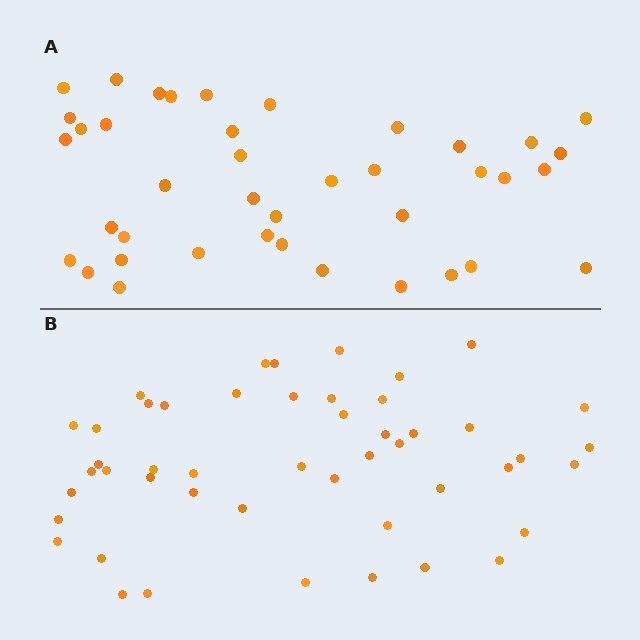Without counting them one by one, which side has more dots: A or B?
Region B (the bottom region) has more dots.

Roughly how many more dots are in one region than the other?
Region B has roughly 8 or so more dots than region A.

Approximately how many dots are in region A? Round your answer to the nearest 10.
About 40 dots.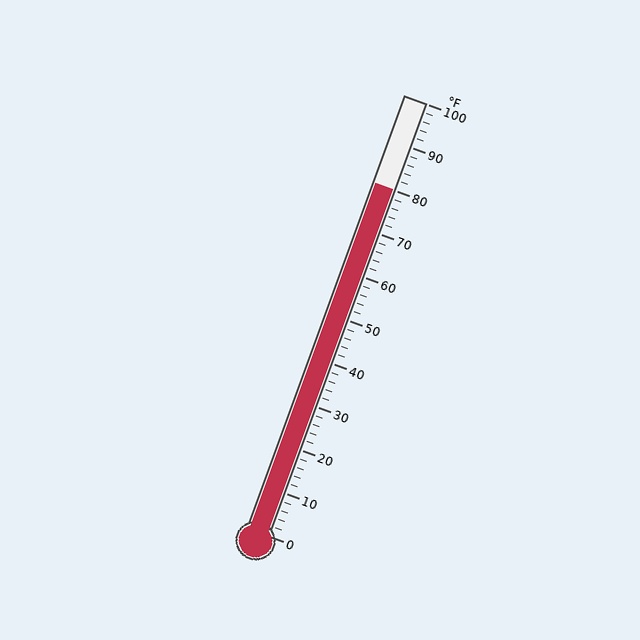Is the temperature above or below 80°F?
The temperature is at 80°F.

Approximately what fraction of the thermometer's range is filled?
The thermometer is filled to approximately 80% of its range.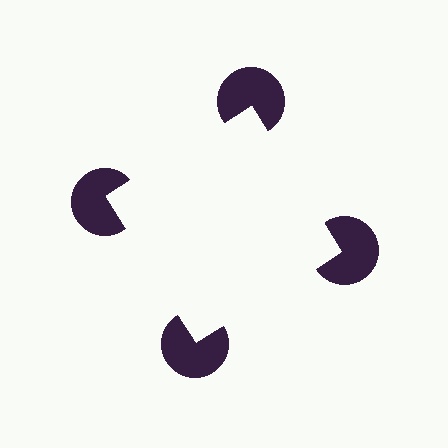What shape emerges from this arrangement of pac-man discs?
An illusory square — its edges are inferred from the aligned wedge cuts in the pac-man discs, not physically drawn.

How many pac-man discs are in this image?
There are 4 — one at each vertex of the illusory square.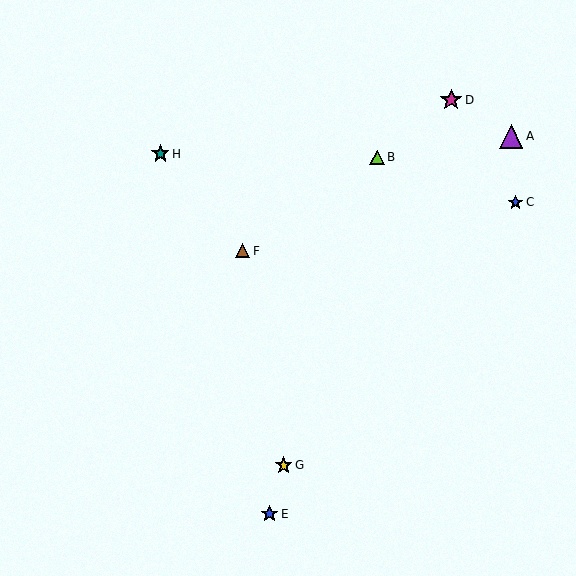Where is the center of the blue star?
The center of the blue star is at (516, 202).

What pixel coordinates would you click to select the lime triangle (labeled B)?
Click at (377, 157) to select the lime triangle B.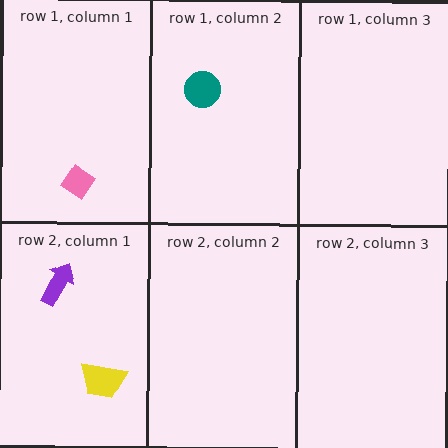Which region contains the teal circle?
The row 1, column 2 region.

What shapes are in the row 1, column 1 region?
The pink diamond.